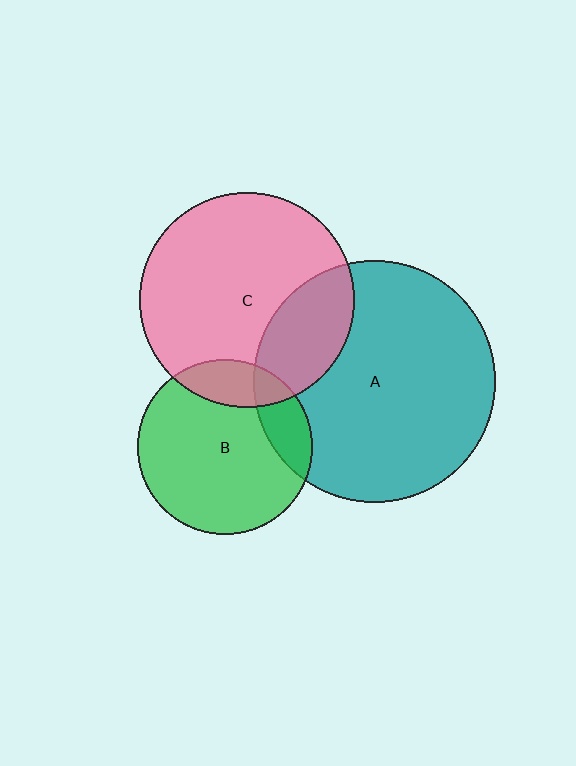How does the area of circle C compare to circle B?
Approximately 1.5 times.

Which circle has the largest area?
Circle A (teal).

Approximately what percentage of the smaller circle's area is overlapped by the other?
Approximately 15%.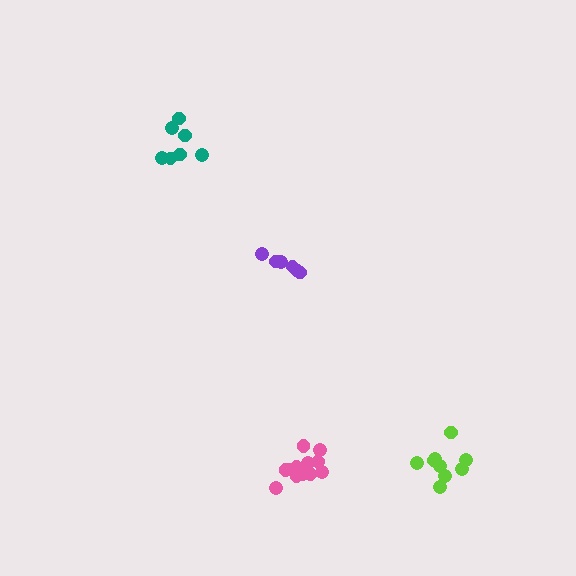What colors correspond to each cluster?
The clusters are colored: pink, purple, lime, teal.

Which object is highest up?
The teal cluster is topmost.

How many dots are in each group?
Group 1: 12 dots, Group 2: 6 dots, Group 3: 9 dots, Group 4: 7 dots (34 total).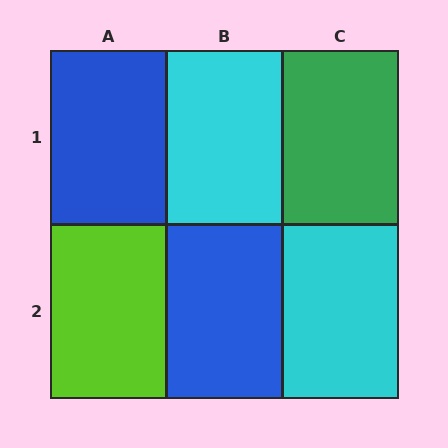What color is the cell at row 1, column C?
Green.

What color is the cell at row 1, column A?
Blue.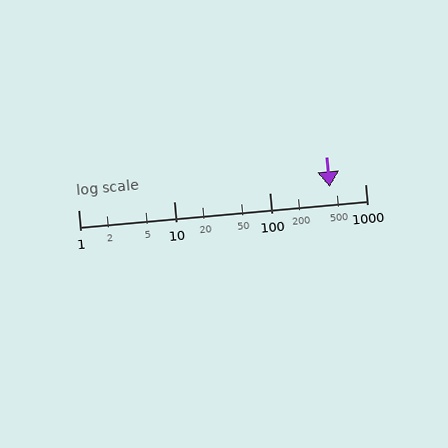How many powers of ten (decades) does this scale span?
The scale spans 3 decades, from 1 to 1000.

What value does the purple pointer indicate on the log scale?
The pointer indicates approximately 430.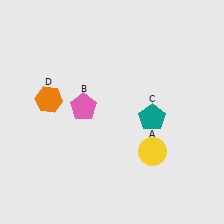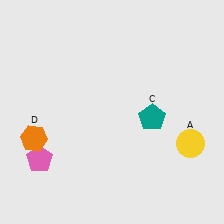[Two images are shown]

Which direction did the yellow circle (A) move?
The yellow circle (A) moved right.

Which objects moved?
The objects that moved are: the yellow circle (A), the pink pentagon (B), the orange hexagon (D).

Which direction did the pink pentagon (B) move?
The pink pentagon (B) moved down.